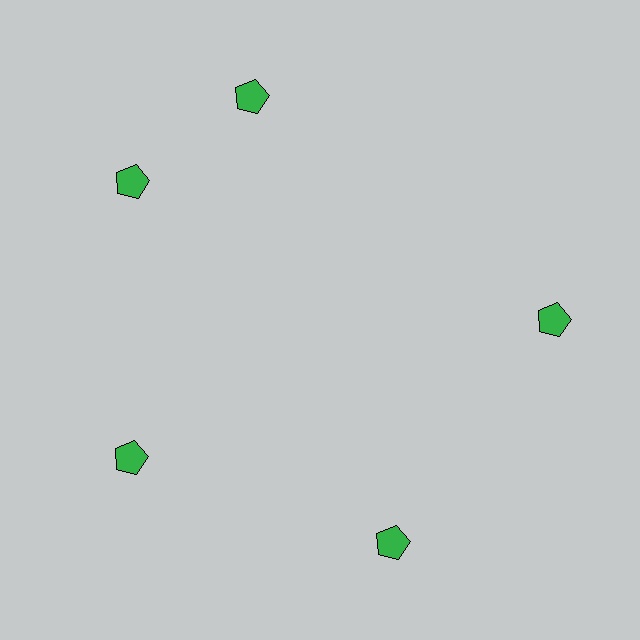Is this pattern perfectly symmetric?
No. The 5 green pentagons are arranged in a ring, but one element near the 1 o'clock position is rotated out of alignment along the ring, breaking the 5-fold rotational symmetry.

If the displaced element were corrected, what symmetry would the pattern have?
It would have 5-fold rotational symmetry — the pattern would map onto itself every 72 degrees.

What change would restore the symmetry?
The symmetry would be restored by rotating it back into even spacing with its neighbors so that all 5 pentagons sit at equal angles and equal distance from the center.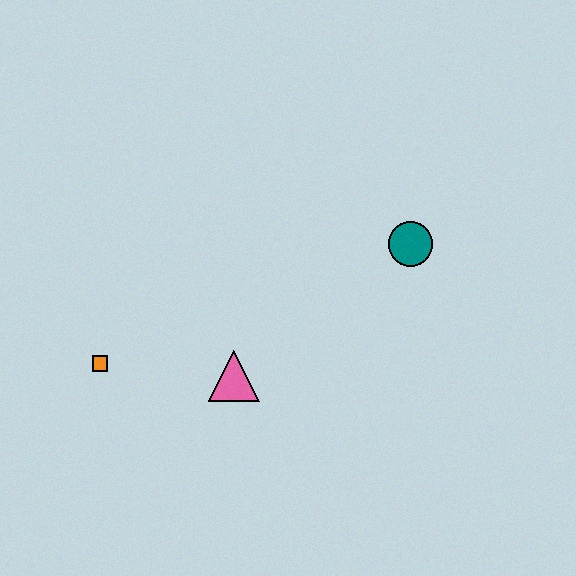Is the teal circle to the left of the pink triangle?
No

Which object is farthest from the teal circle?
The orange square is farthest from the teal circle.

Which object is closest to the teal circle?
The pink triangle is closest to the teal circle.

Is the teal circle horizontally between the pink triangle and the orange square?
No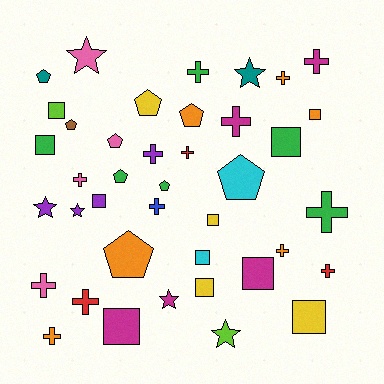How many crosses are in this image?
There are 14 crosses.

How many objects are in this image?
There are 40 objects.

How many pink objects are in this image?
There are 4 pink objects.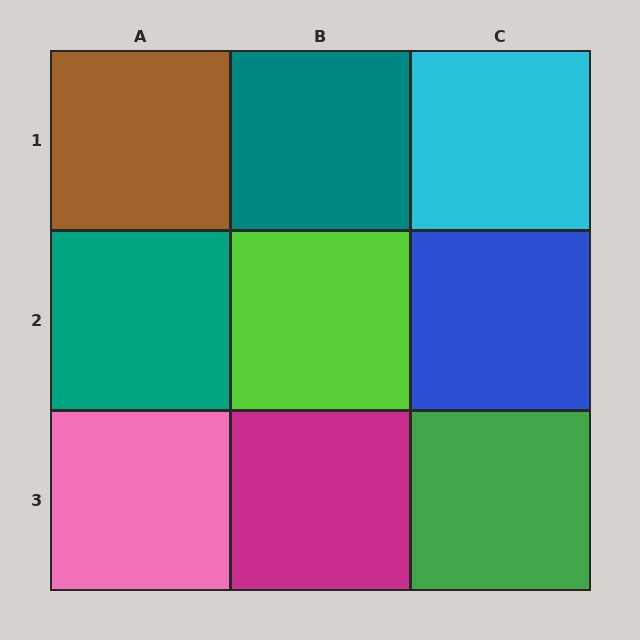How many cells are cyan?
1 cell is cyan.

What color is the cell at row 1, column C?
Cyan.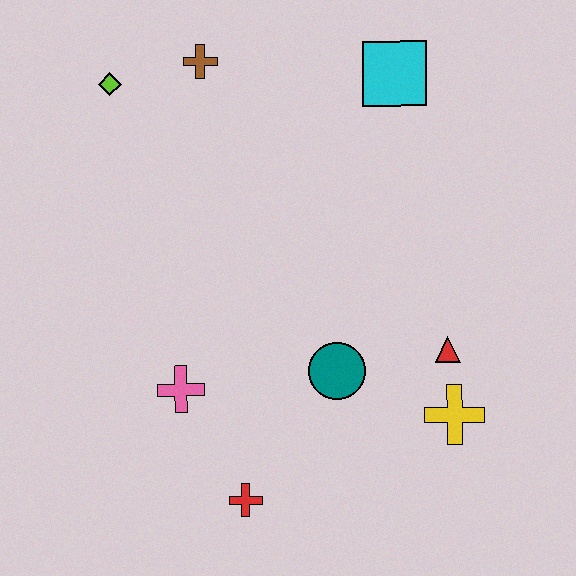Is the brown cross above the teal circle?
Yes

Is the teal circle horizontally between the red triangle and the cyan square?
No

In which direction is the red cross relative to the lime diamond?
The red cross is below the lime diamond.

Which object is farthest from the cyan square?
The red cross is farthest from the cyan square.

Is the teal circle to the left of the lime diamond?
No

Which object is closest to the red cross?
The pink cross is closest to the red cross.